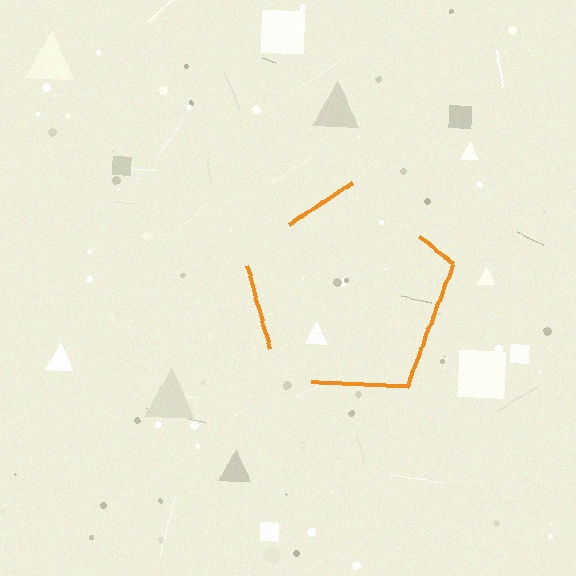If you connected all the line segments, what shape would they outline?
They would outline a pentagon.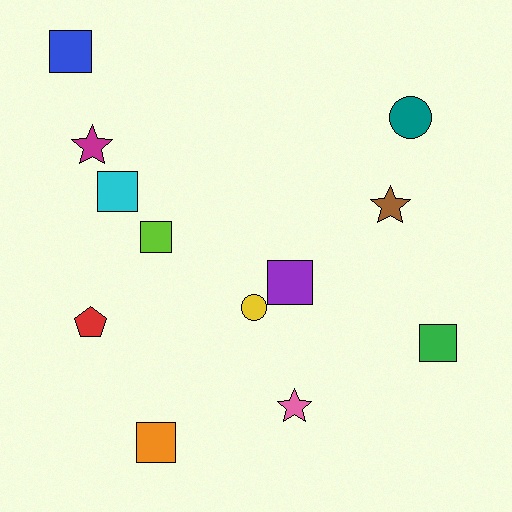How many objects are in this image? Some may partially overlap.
There are 12 objects.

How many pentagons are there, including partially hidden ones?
There is 1 pentagon.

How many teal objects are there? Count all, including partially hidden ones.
There is 1 teal object.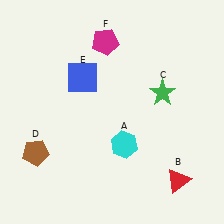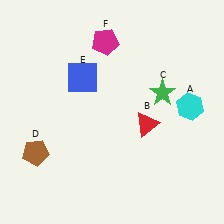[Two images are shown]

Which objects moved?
The objects that moved are: the cyan hexagon (A), the red triangle (B).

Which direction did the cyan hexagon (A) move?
The cyan hexagon (A) moved right.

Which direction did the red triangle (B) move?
The red triangle (B) moved up.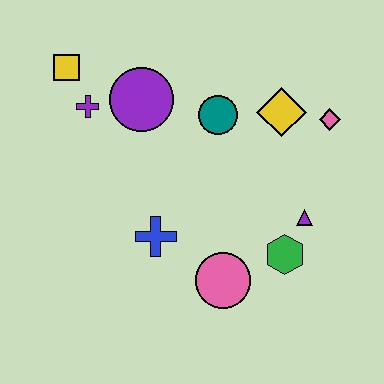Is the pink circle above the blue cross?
No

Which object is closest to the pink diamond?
The yellow diamond is closest to the pink diamond.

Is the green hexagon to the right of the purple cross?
Yes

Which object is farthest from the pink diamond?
The yellow square is farthest from the pink diamond.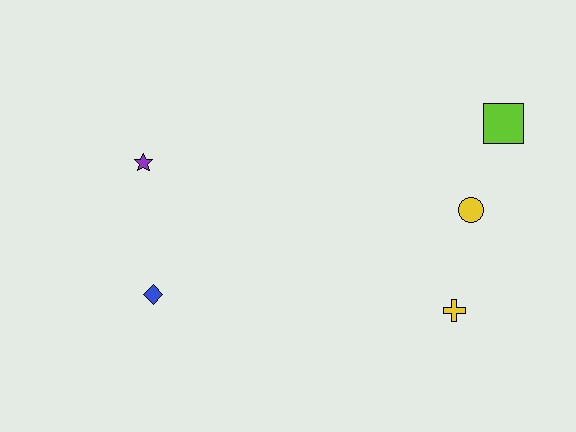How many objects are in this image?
There are 5 objects.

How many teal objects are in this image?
There are no teal objects.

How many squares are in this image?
There is 1 square.